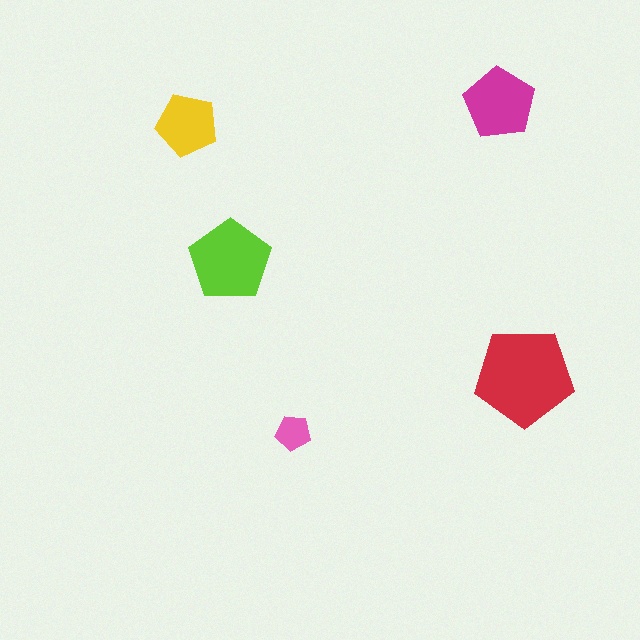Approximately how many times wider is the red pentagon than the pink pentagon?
About 3 times wider.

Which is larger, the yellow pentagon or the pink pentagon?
The yellow one.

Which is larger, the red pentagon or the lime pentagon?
The red one.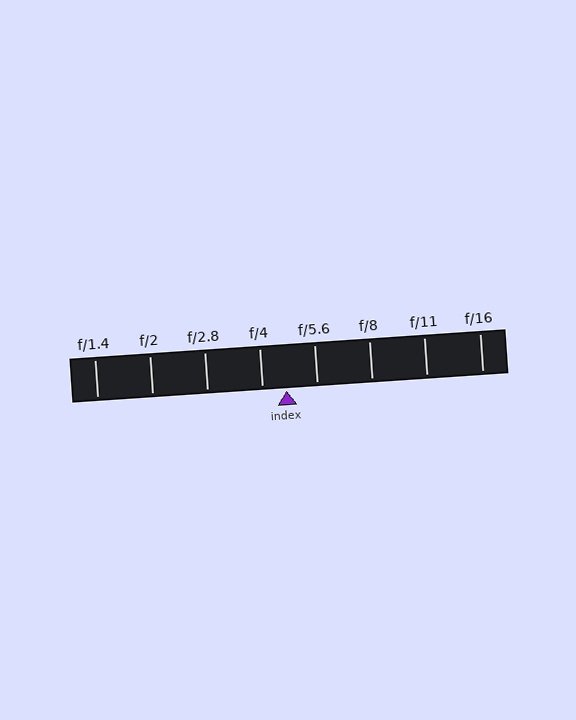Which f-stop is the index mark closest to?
The index mark is closest to f/4.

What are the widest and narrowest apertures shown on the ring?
The widest aperture shown is f/1.4 and the narrowest is f/16.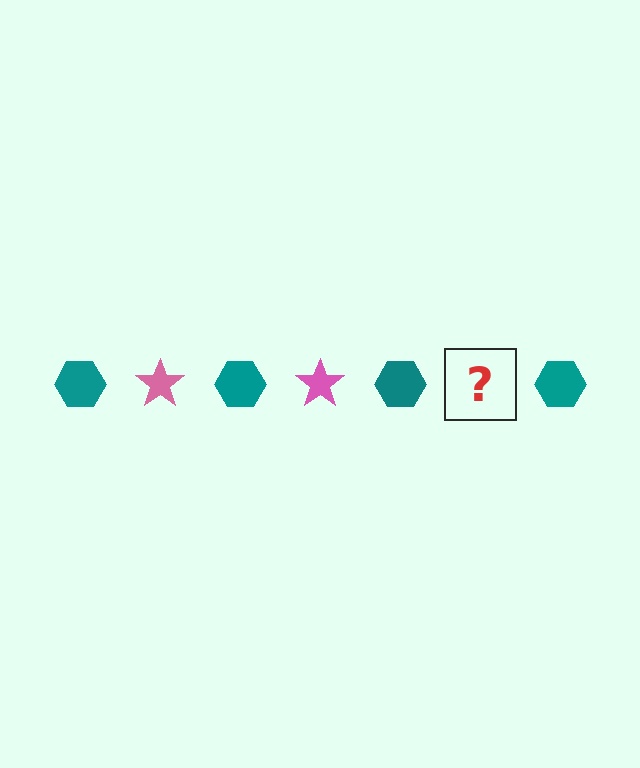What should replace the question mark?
The question mark should be replaced with a pink star.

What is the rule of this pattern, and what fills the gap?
The rule is that the pattern alternates between teal hexagon and pink star. The gap should be filled with a pink star.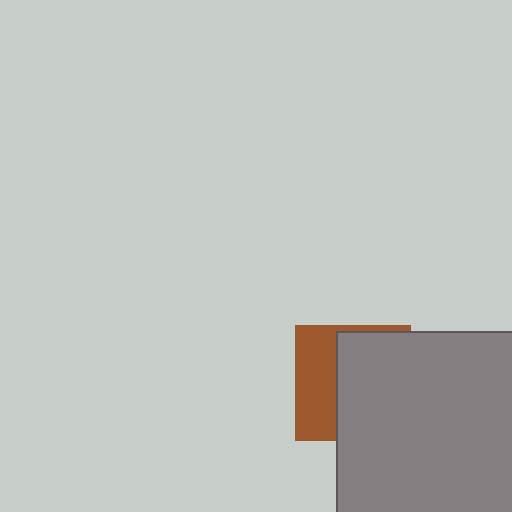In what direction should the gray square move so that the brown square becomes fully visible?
The gray square should move right. That is the shortest direction to clear the overlap and leave the brown square fully visible.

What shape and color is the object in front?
The object in front is a gray square.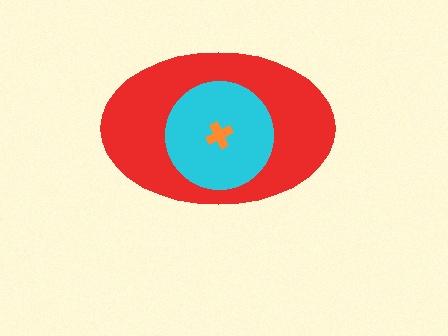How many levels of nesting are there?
3.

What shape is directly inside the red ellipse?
The cyan circle.